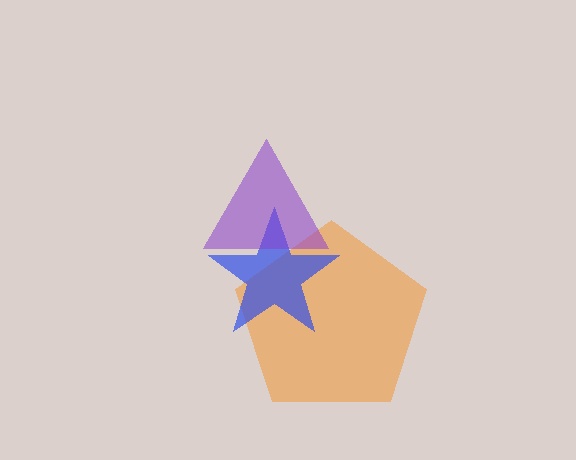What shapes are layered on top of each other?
The layered shapes are: an orange pentagon, a blue star, a purple triangle.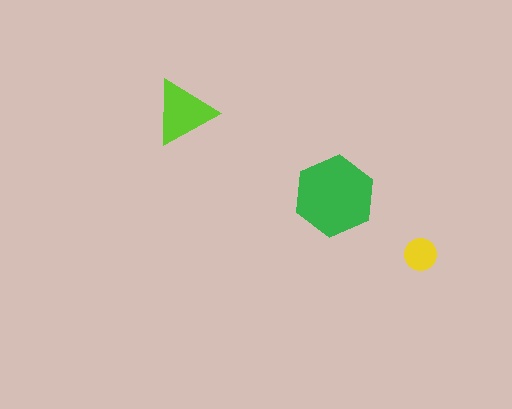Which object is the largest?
The green hexagon.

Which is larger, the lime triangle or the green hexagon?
The green hexagon.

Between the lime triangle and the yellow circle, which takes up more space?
The lime triangle.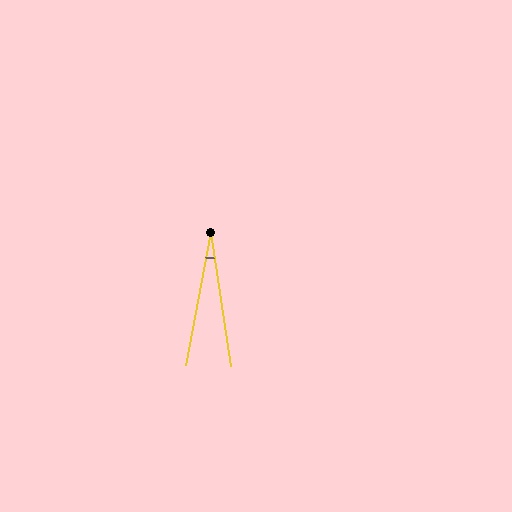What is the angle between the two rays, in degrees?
Approximately 19 degrees.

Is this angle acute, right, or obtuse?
It is acute.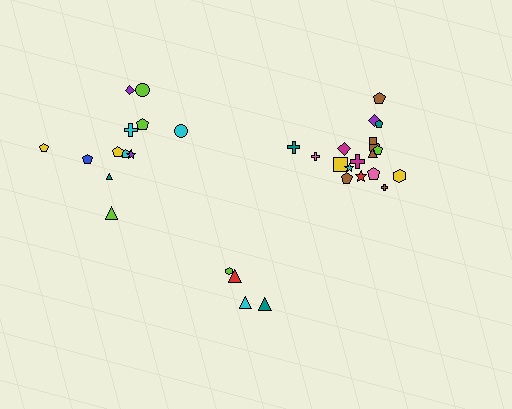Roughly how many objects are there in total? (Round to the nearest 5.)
Roughly 35 objects in total.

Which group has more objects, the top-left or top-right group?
The top-right group.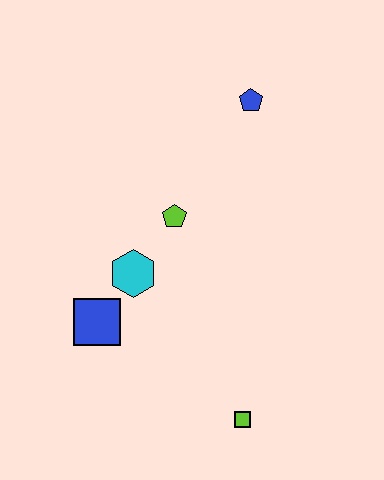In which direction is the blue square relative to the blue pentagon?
The blue square is below the blue pentagon.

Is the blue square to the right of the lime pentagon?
No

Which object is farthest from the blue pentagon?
The lime square is farthest from the blue pentagon.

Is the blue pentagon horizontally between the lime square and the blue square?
No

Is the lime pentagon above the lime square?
Yes